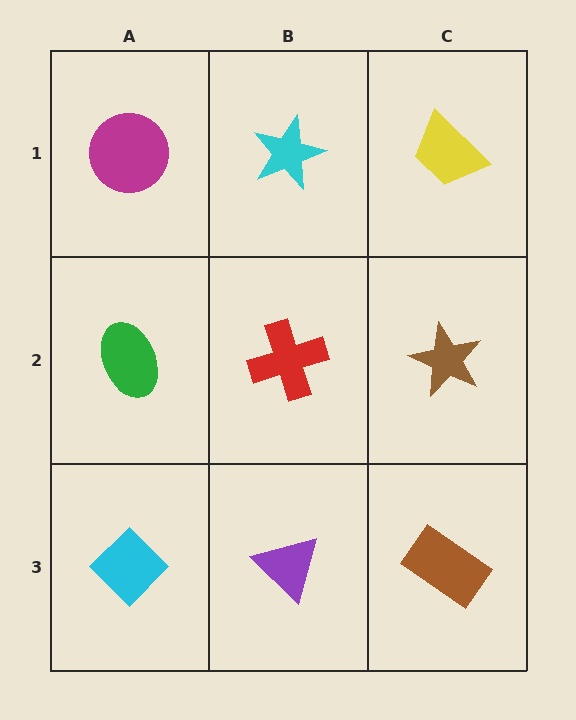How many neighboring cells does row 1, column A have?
2.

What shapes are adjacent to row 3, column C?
A brown star (row 2, column C), a purple triangle (row 3, column B).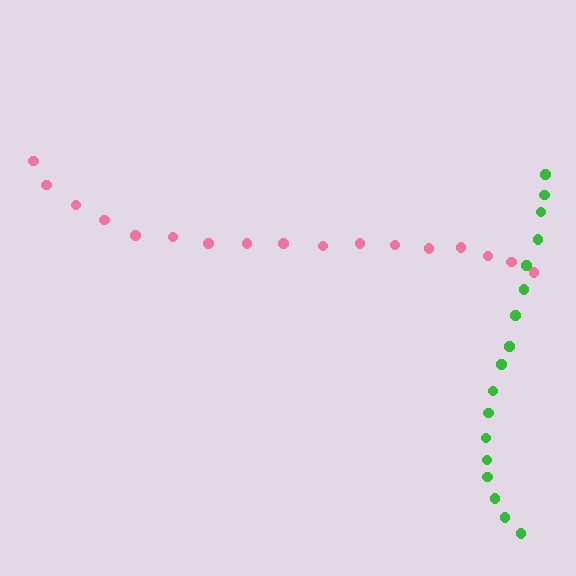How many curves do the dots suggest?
There are 2 distinct paths.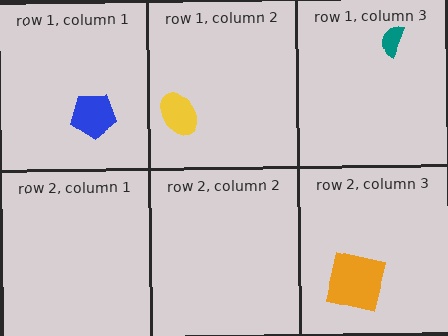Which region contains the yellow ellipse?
The row 1, column 2 region.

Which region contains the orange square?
The row 2, column 3 region.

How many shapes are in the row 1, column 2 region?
1.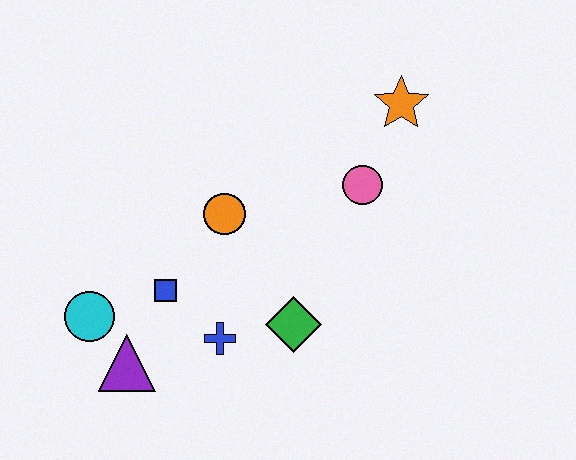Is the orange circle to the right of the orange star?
No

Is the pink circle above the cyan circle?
Yes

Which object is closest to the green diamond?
The blue cross is closest to the green diamond.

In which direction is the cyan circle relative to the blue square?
The cyan circle is to the left of the blue square.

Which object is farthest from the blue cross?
The orange star is farthest from the blue cross.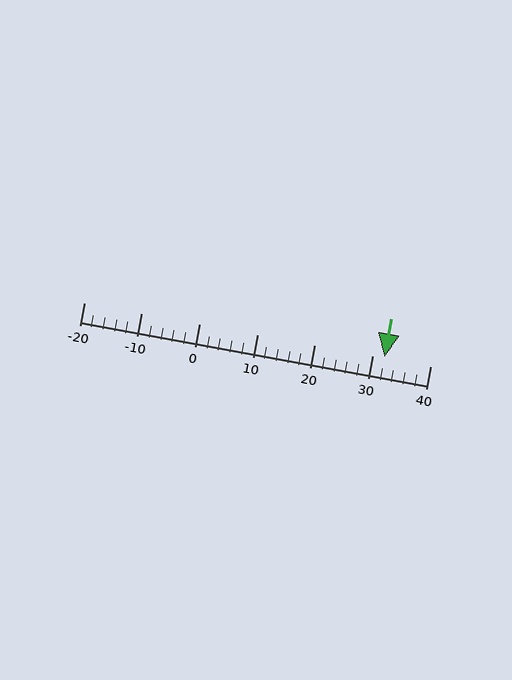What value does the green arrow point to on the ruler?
The green arrow points to approximately 32.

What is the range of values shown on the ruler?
The ruler shows values from -20 to 40.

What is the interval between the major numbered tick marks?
The major tick marks are spaced 10 units apart.